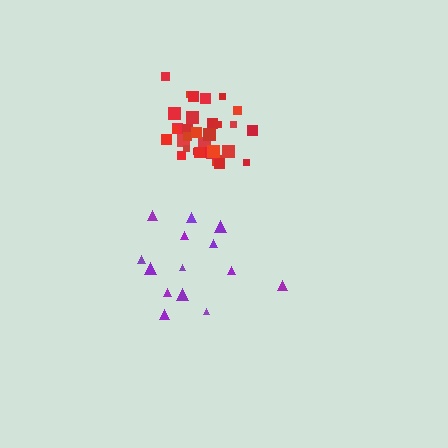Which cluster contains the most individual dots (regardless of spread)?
Red (34).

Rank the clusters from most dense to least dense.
red, purple.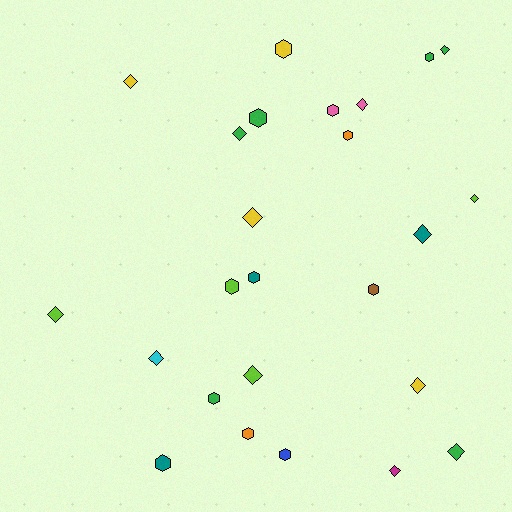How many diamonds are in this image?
There are 13 diamonds.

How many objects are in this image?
There are 25 objects.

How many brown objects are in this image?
There is 1 brown object.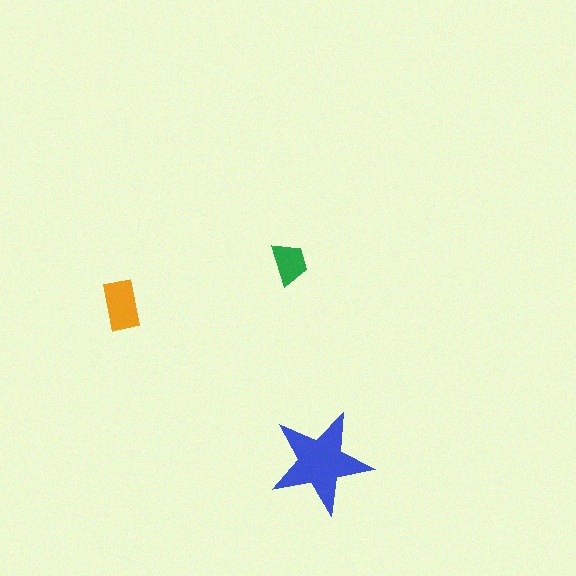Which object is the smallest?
The green trapezoid.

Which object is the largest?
The blue star.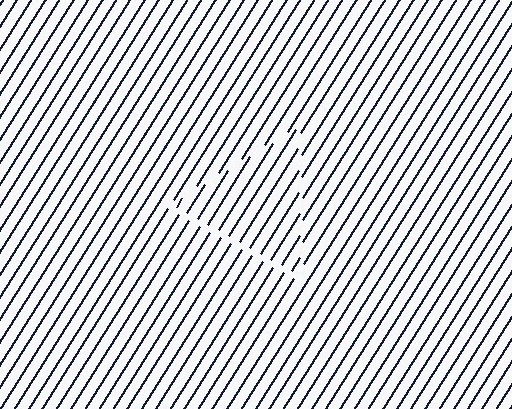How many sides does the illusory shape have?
3 sides — the line-ends trace a triangle.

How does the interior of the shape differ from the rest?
The interior of the shape contains the same grating, shifted by half a period — the contour is defined by the phase discontinuity where line-ends from the inner and outer gratings abut.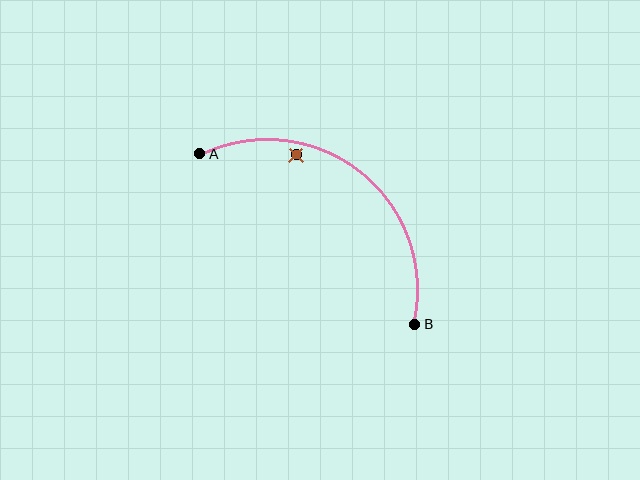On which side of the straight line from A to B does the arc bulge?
The arc bulges above and to the right of the straight line connecting A and B.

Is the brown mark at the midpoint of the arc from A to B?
No — the brown mark does not lie on the arc at all. It sits slightly inside the curve.